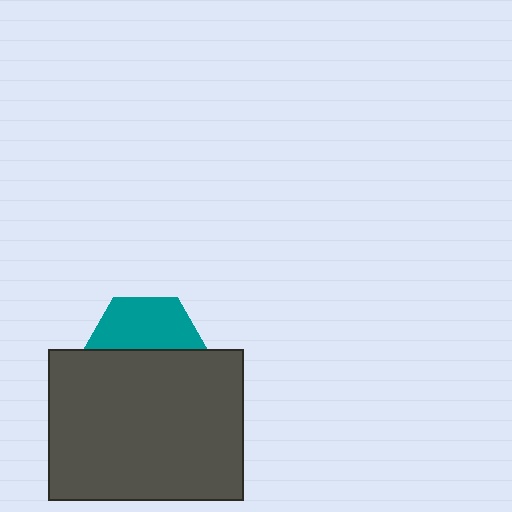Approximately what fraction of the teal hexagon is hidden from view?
Roughly 54% of the teal hexagon is hidden behind the dark gray rectangle.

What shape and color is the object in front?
The object in front is a dark gray rectangle.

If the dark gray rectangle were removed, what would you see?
You would see the complete teal hexagon.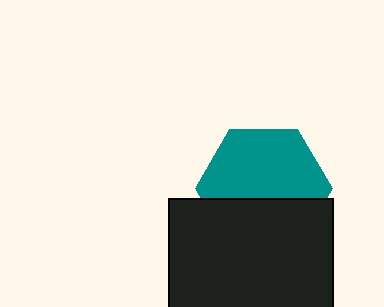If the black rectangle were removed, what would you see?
You would see the complete teal hexagon.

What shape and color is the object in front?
The object in front is a black rectangle.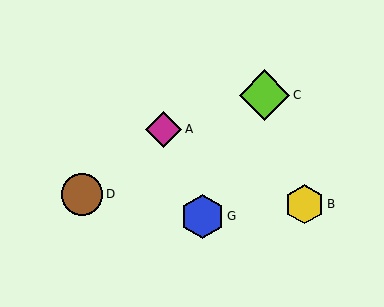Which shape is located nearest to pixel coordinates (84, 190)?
The brown circle (labeled D) at (82, 194) is nearest to that location.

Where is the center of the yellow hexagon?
The center of the yellow hexagon is at (304, 204).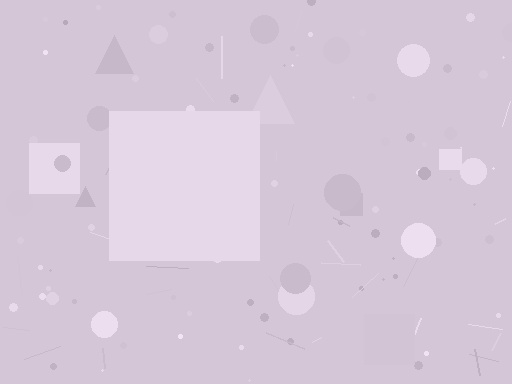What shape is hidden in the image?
A square is hidden in the image.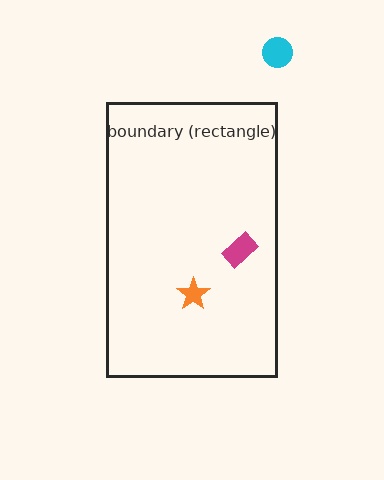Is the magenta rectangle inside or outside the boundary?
Inside.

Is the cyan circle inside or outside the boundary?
Outside.